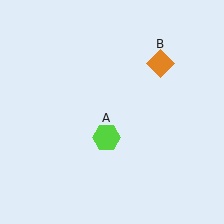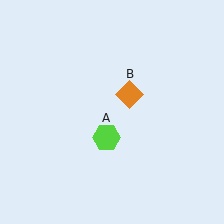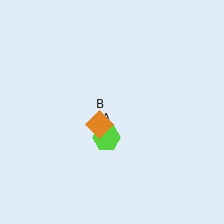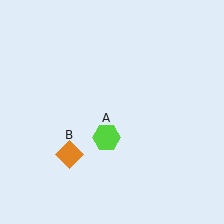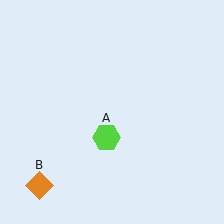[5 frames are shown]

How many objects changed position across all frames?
1 object changed position: orange diamond (object B).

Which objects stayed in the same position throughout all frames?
Lime hexagon (object A) remained stationary.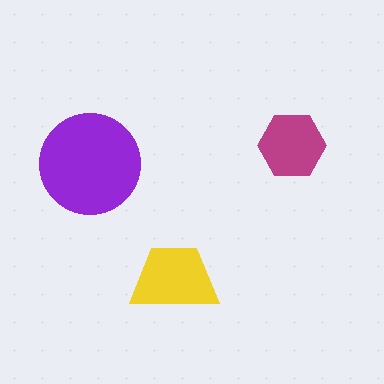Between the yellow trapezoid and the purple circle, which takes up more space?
The purple circle.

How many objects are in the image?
There are 3 objects in the image.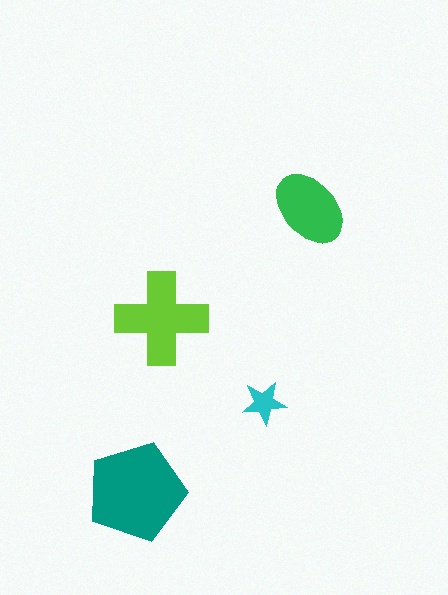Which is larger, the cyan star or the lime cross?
The lime cross.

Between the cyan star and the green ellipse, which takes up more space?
The green ellipse.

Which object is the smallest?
The cyan star.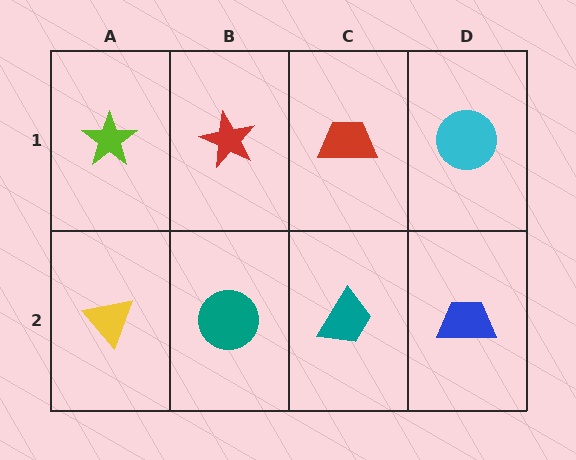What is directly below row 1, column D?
A blue trapezoid.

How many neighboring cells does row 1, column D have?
2.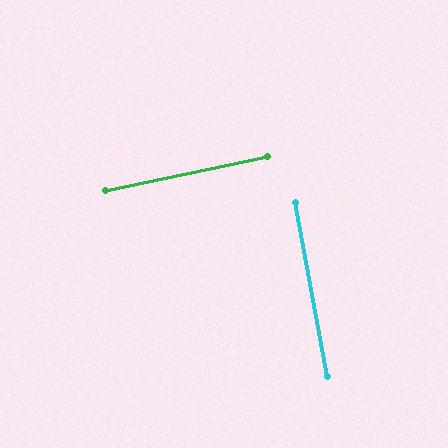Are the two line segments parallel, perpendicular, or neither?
Perpendicular — they meet at approximately 88°.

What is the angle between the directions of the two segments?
Approximately 88 degrees.